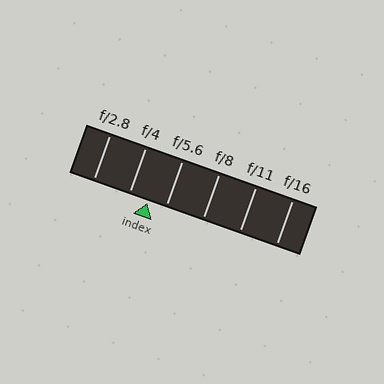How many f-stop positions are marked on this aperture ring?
There are 6 f-stop positions marked.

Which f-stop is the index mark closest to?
The index mark is closest to f/5.6.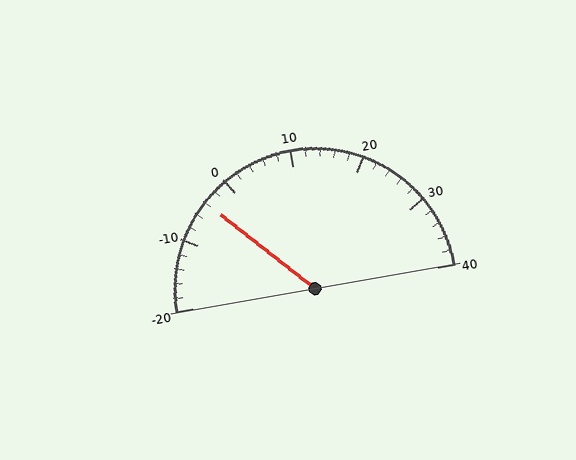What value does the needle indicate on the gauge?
The needle indicates approximately -4.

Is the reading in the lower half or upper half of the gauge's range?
The reading is in the lower half of the range (-20 to 40).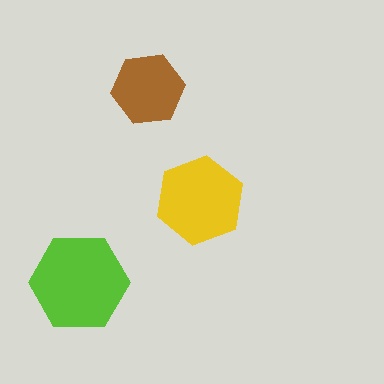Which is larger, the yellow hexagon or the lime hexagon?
The lime one.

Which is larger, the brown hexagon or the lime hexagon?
The lime one.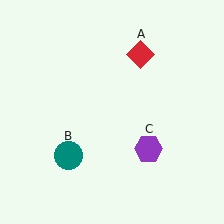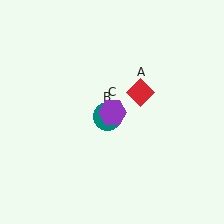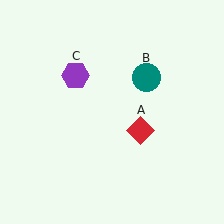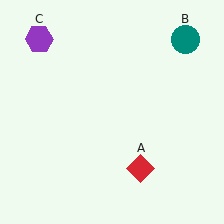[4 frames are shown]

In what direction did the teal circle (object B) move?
The teal circle (object B) moved up and to the right.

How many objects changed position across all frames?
3 objects changed position: red diamond (object A), teal circle (object B), purple hexagon (object C).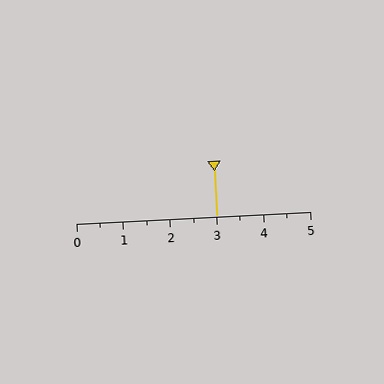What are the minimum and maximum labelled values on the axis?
The axis runs from 0 to 5.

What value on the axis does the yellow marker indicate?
The marker indicates approximately 3.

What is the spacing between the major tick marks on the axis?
The major ticks are spaced 1 apart.